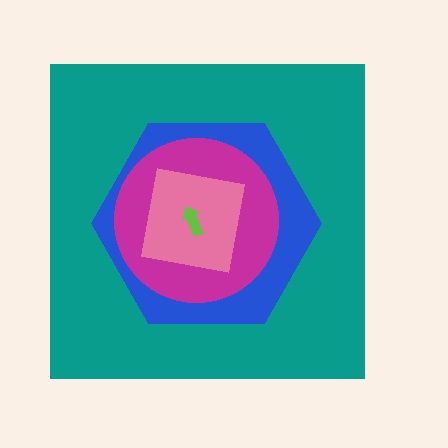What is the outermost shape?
The teal square.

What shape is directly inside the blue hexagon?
The magenta circle.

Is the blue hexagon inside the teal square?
Yes.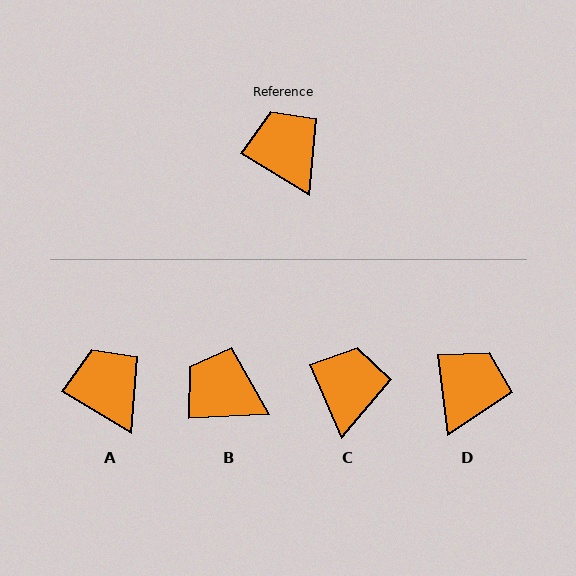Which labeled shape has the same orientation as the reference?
A.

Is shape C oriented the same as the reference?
No, it is off by about 35 degrees.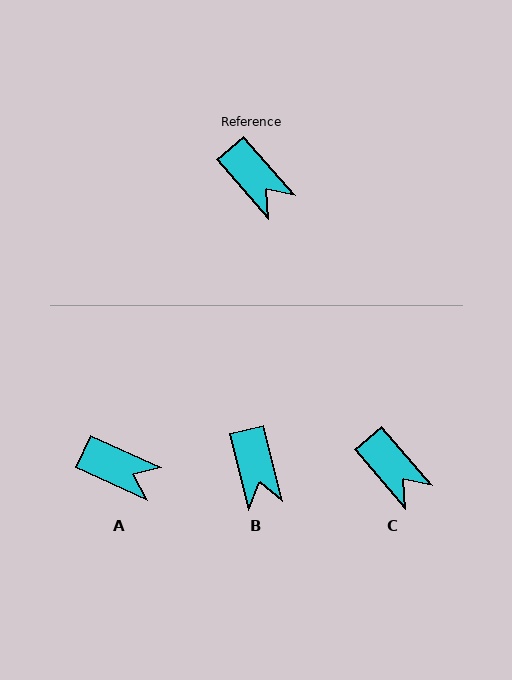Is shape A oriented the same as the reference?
No, it is off by about 25 degrees.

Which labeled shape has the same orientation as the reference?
C.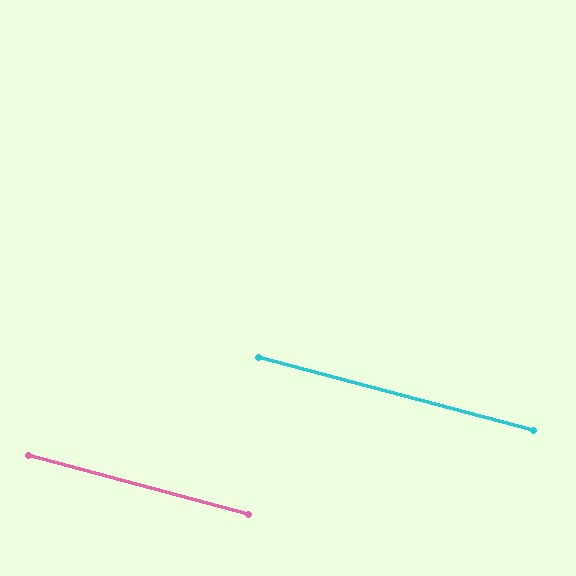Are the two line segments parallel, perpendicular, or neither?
Parallel — their directions differ by only 0.1°.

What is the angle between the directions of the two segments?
Approximately 0 degrees.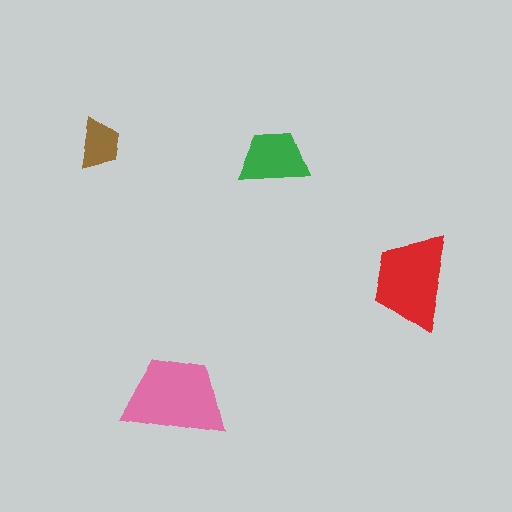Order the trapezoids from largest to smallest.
the pink one, the red one, the green one, the brown one.